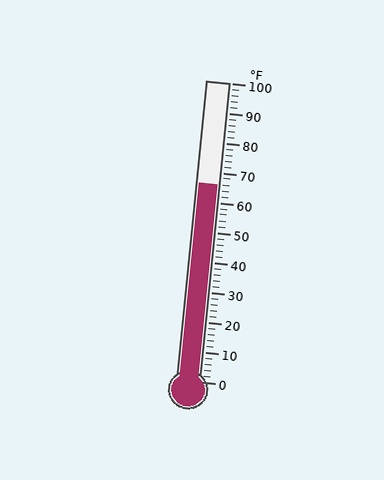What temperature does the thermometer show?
The thermometer shows approximately 66°F.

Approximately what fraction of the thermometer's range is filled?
The thermometer is filled to approximately 65% of its range.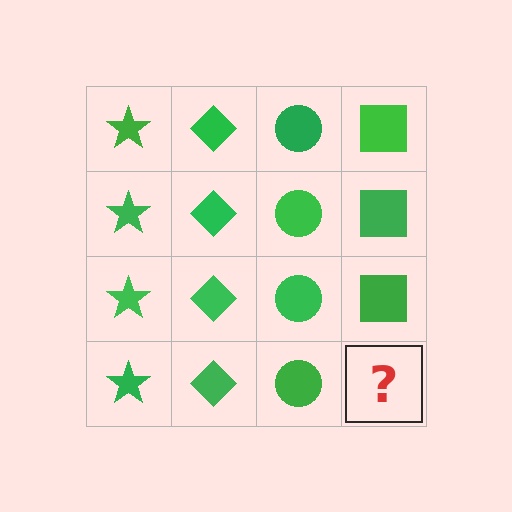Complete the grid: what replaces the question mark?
The question mark should be replaced with a green square.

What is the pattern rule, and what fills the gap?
The rule is that each column has a consistent shape. The gap should be filled with a green square.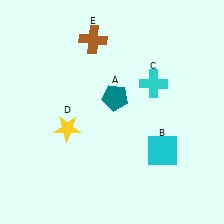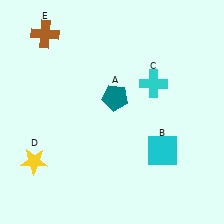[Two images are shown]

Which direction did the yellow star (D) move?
The yellow star (D) moved left.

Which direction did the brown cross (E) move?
The brown cross (E) moved left.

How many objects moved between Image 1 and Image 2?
2 objects moved between the two images.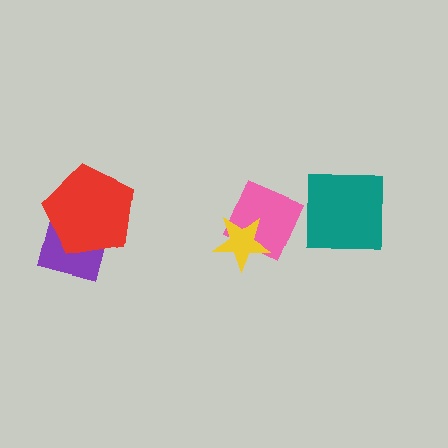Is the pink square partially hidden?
Yes, it is partially covered by another shape.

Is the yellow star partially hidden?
No, no other shape covers it.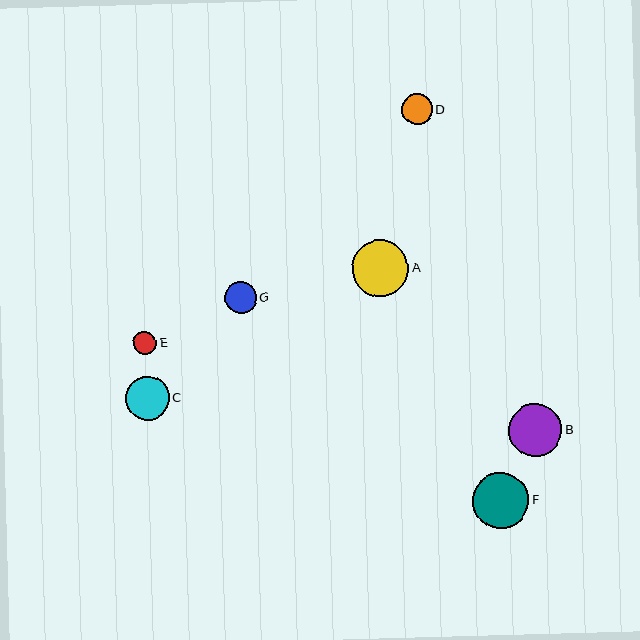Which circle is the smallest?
Circle E is the smallest with a size of approximately 23 pixels.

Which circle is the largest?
Circle A is the largest with a size of approximately 56 pixels.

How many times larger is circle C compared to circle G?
Circle C is approximately 1.4 times the size of circle G.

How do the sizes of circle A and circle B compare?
Circle A and circle B are approximately the same size.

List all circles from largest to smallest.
From largest to smallest: A, F, B, C, G, D, E.